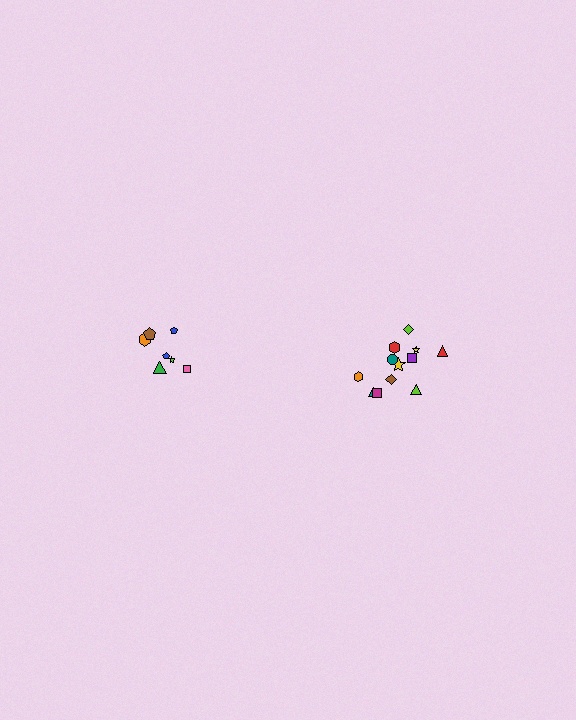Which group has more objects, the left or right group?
The right group.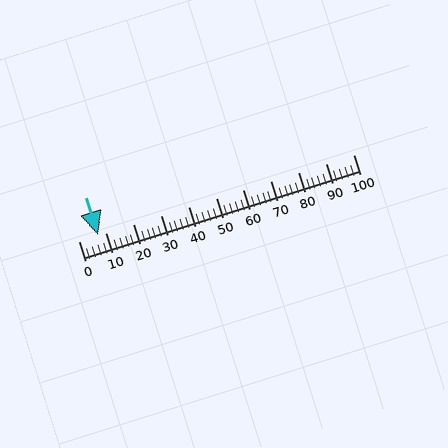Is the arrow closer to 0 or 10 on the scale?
The arrow is closer to 10.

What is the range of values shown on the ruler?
The ruler shows values from 0 to 100.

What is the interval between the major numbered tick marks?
The major tick marks are spaced 10 units apart.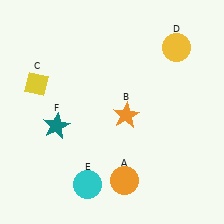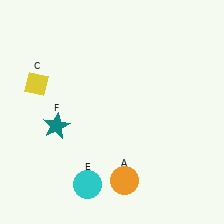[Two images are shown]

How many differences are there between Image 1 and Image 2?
There are 2 differences between the two images.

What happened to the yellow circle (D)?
The yellow circle (D) was removed in Image 2. It was in the top-right area of Image 1.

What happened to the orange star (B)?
The orange star (B) was removed in Image 2. It was in the bottom-right area of Image 1.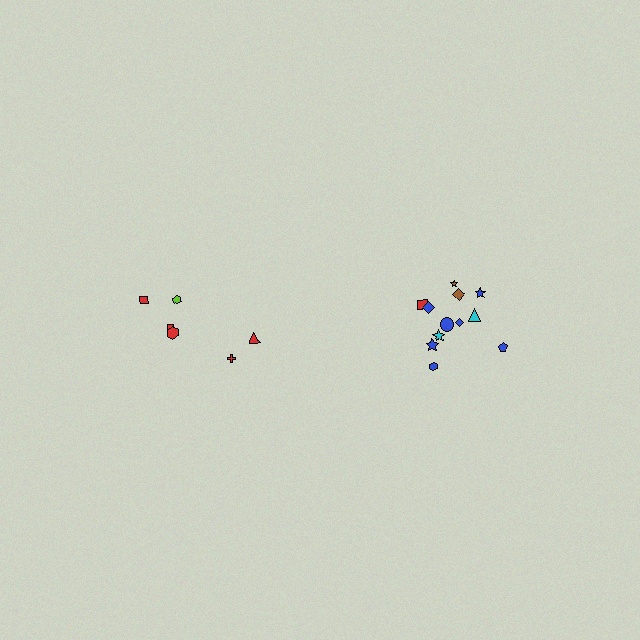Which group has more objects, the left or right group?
The right group.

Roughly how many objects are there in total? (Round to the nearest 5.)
Roughly 20 objects in total.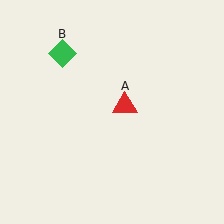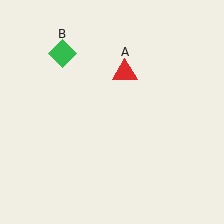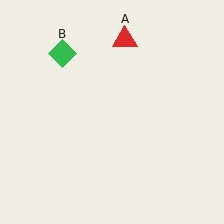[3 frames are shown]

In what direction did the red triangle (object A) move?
The red triangle (object A) moved up.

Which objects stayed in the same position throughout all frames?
Green diamond (object B) remained stationary.